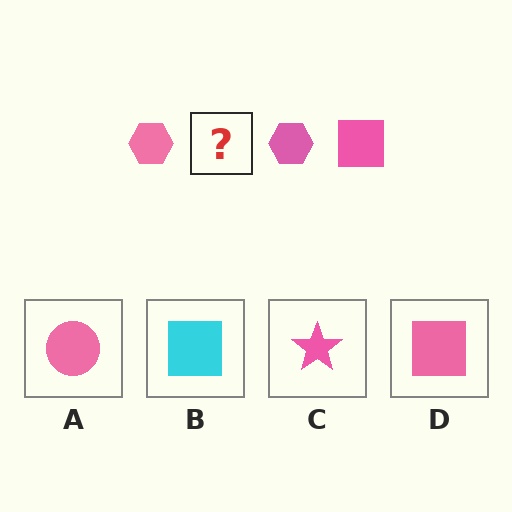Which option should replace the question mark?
Option D.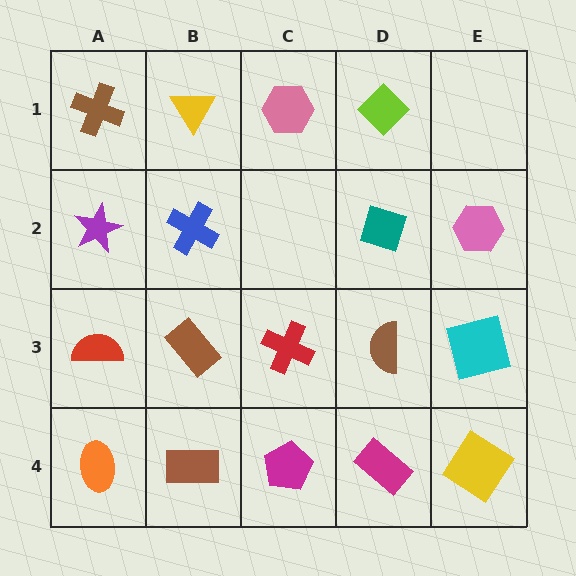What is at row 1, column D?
A lime diamond.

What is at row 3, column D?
A brown semicircle.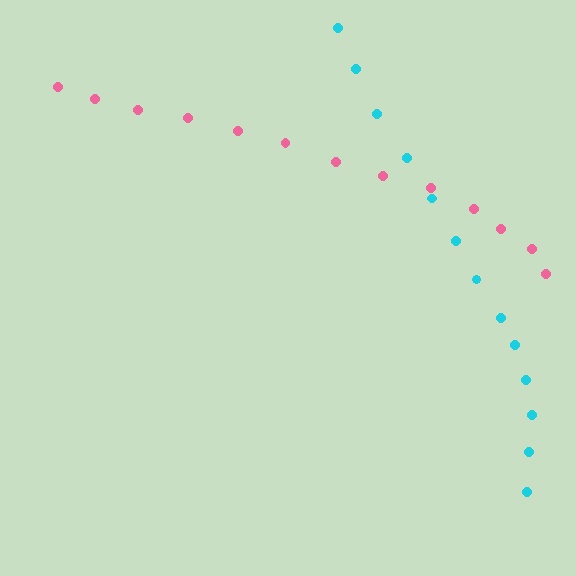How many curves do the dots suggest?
There are 2 distinct paths.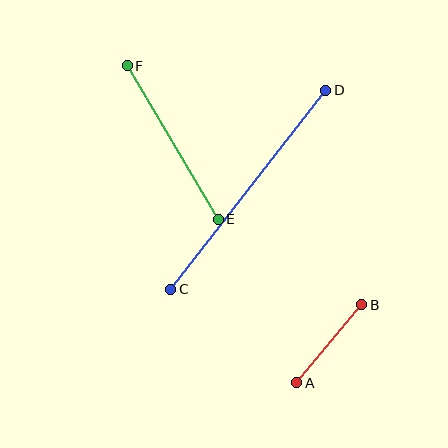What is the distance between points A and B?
The distance is approximately 102 pixels.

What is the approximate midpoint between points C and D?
The midpoint is at approximately (248, 190) pixels.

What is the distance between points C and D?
The distance is approximately 252 pixels.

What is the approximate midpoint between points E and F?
The midpoint is at approximately (173, 143) pixels.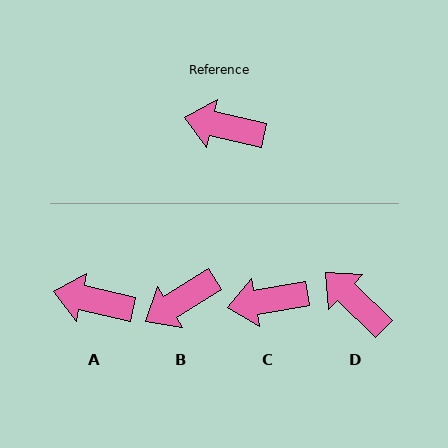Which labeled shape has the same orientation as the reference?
A.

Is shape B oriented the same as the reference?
No, it is off by about 44 degrees.